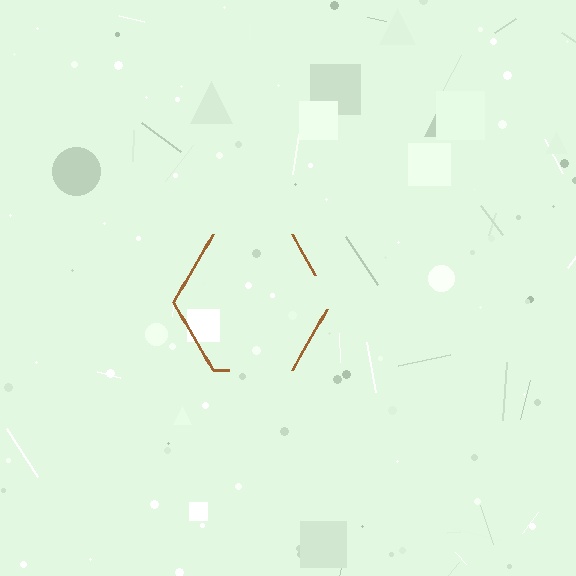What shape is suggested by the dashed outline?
The dashed outline suggests a hexagon.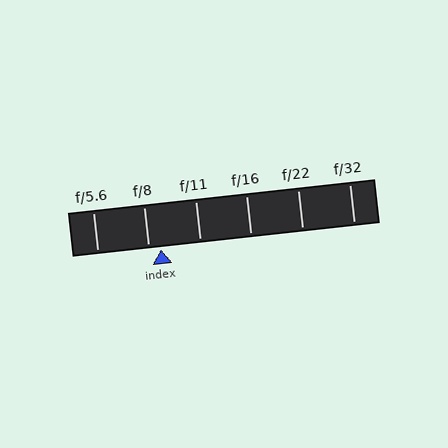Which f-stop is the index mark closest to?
The index mark is closest to f/8.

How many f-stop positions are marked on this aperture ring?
There are 6 f-stop positions marked.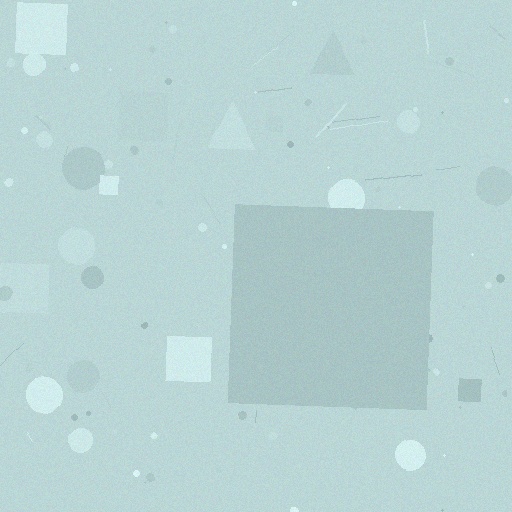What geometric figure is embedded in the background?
A square is embedded in the background.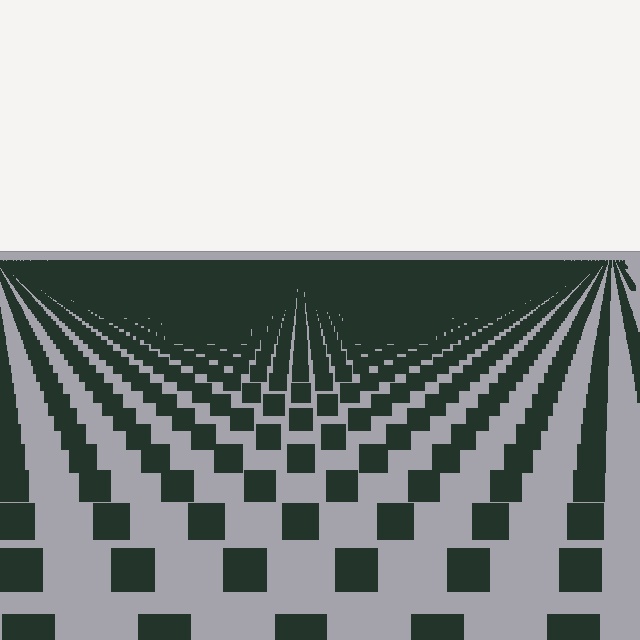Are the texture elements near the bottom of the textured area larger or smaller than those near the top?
Larger. Near the bottom, elements are closer to the viewer and appear at a bigger on-screen size.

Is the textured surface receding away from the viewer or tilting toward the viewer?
The surface is receding away from the viewer. Texture elements get smaller and denser toward the top.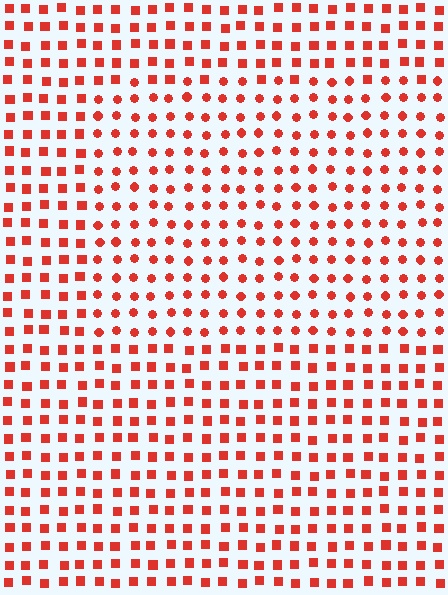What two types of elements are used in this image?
The image uses circles inside the rectangle region and squares outside it.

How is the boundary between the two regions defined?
The boundary is defined by a change in element shape: circles inside vs. squares outside. All elements share the same color and spacing.